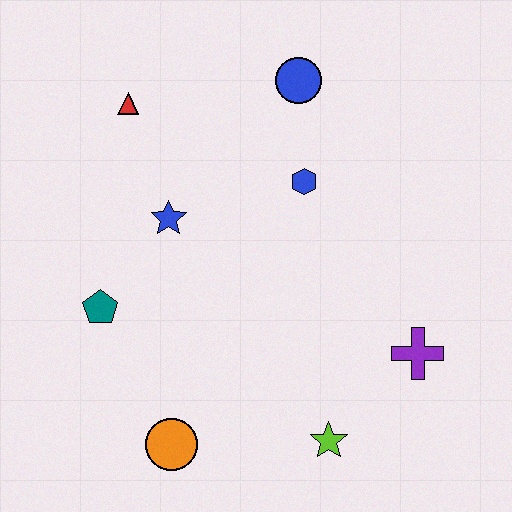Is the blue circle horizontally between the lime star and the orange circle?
Yes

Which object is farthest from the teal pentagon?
The purple cross is farthest from the teal pentagon.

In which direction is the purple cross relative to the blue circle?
The purple cross is below the blue circle.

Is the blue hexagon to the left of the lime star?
Yes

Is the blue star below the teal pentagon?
No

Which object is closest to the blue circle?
The blue hexagon is closest to the blue circle.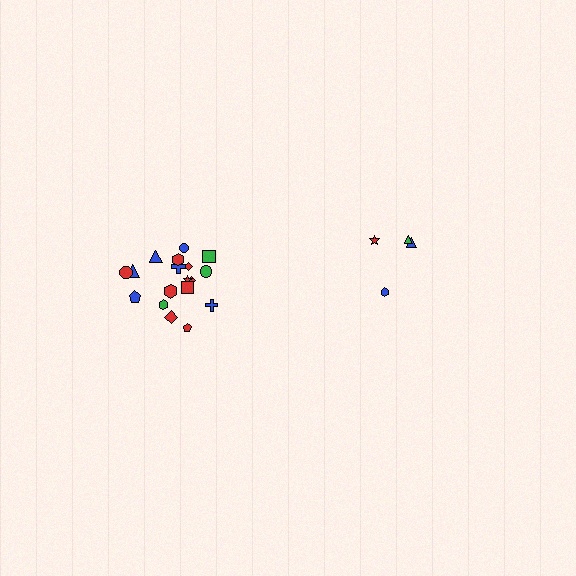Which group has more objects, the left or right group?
The left group.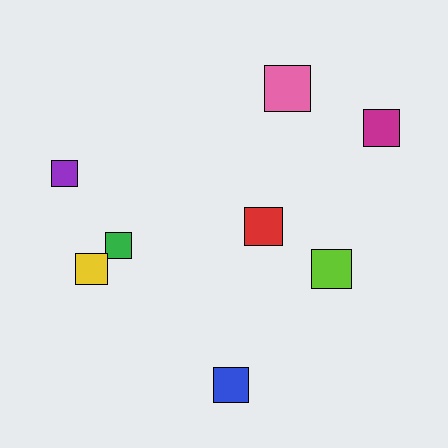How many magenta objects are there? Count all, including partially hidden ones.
There is 1 magenta object.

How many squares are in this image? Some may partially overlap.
There are 8 squares.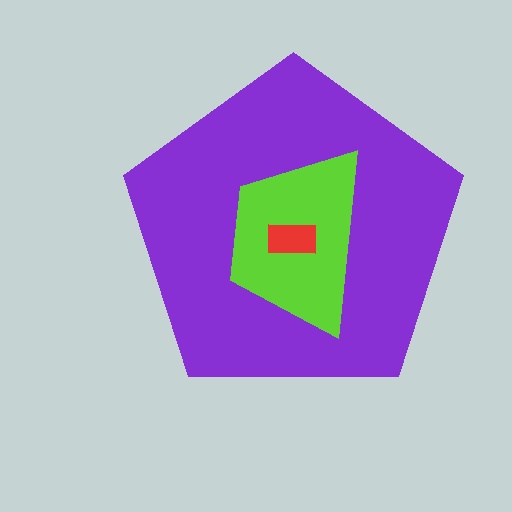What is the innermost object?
The red rectangle.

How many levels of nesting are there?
3.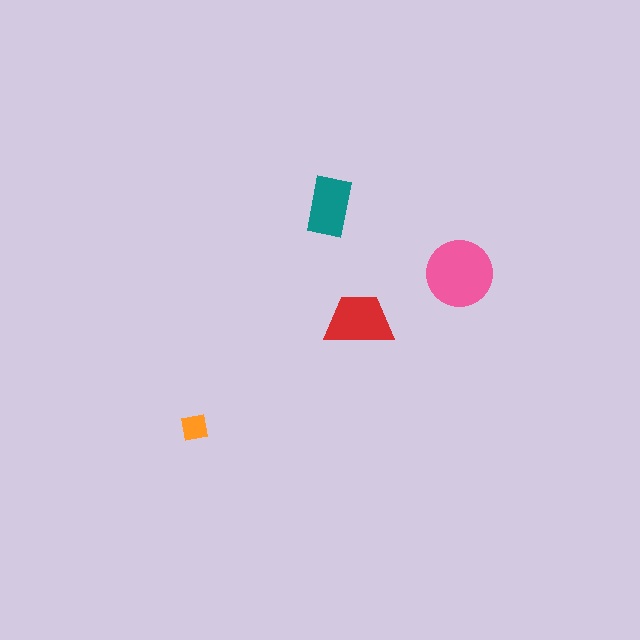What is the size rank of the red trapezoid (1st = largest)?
2nd.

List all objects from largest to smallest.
The pink circle, the red trapezoid, the teal rectangle, the orange square.